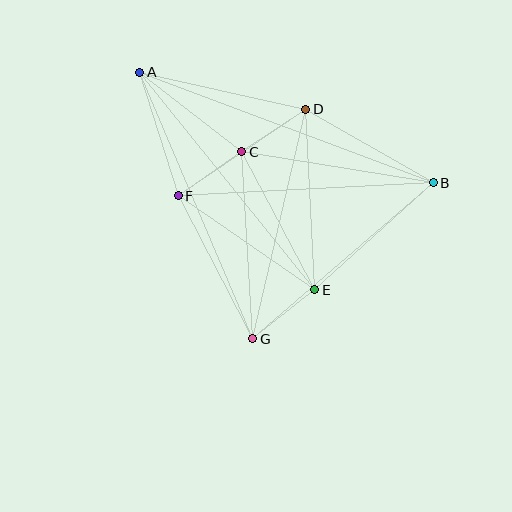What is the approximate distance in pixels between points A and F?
The distance between A and F is approximately 130 pixels.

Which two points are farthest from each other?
Points A and B are farthest from each other.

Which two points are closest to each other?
Points C and D are closest to each other.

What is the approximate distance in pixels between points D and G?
The distance between D and G is approximately 235 pixels.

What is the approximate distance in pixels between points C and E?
The distance between C and E is approximately 156 pixels.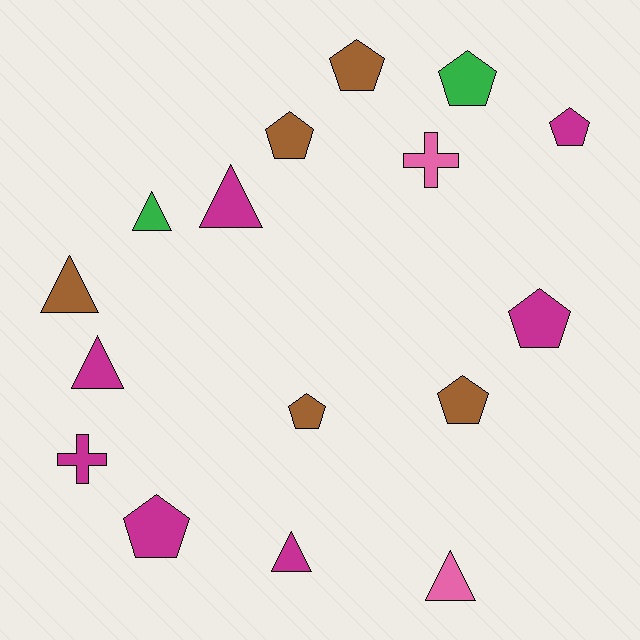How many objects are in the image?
There are 16 objects.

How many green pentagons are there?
There is 1 green pentagon.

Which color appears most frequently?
Magenta, with 7 objects.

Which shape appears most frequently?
Pentagon, with 8 objects.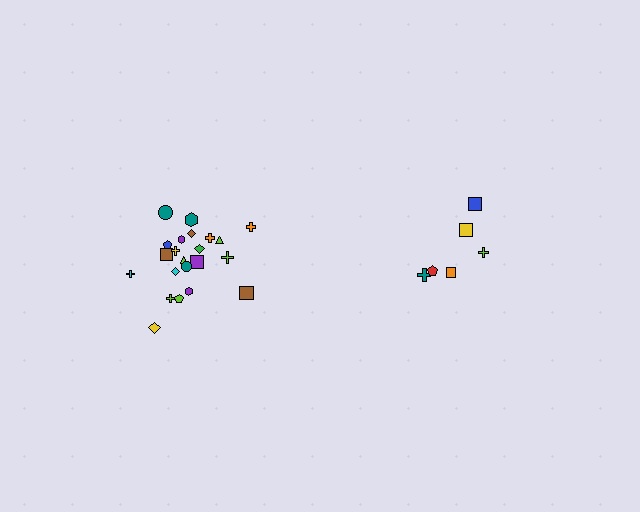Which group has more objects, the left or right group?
The left group.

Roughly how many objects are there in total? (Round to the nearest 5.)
Roughly 30 objects in total.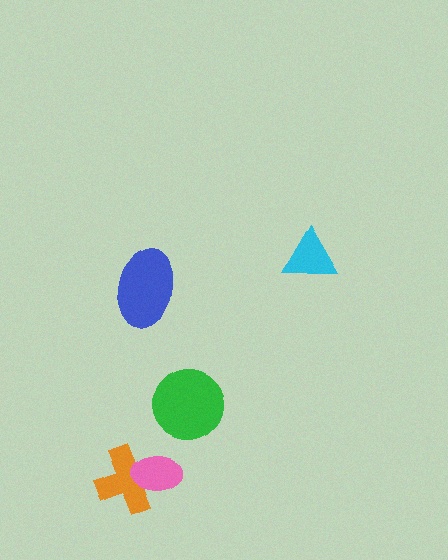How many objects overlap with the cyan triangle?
0 objects overlap with the cyan triangle.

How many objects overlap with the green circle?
0 objects overlap with the green circle.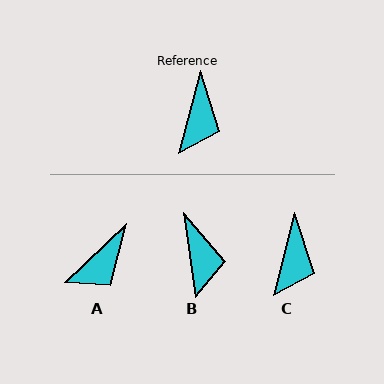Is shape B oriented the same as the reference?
No, it is off by about 23 degrees.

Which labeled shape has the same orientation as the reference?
C.